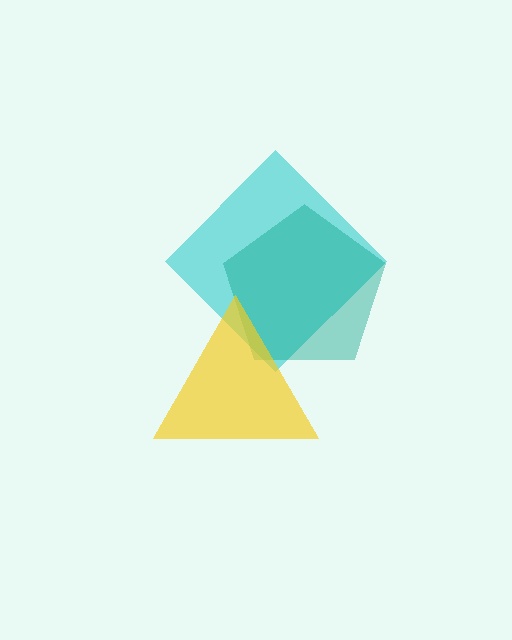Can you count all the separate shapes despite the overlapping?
Yes, there are 3 separate shapes.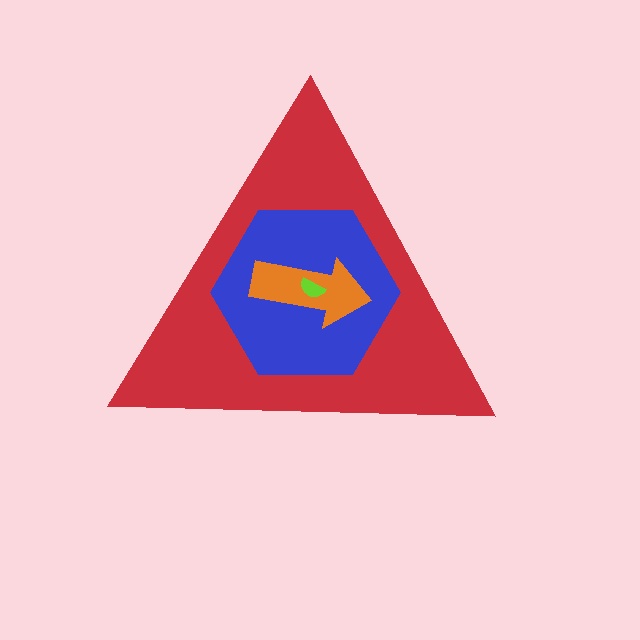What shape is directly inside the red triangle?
The blue hexagon.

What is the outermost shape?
The red triangle.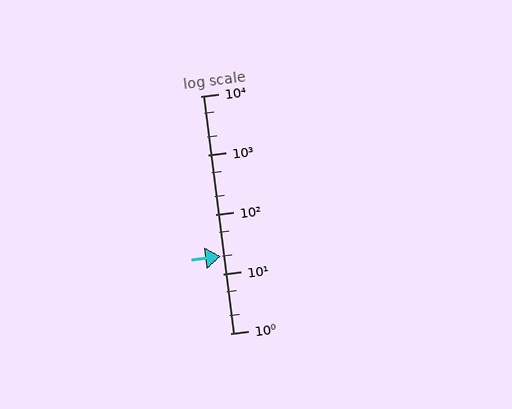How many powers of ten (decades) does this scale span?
The scale spans 4 decades, from 1 to 10000.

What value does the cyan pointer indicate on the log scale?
The pointer indicates approximately 20.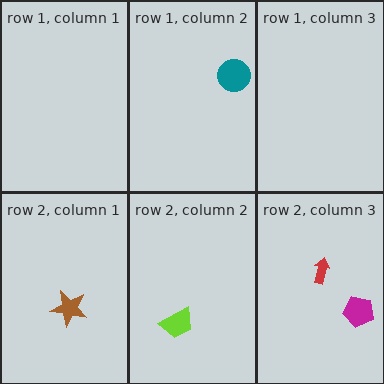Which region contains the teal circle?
The row 1, column 2 region.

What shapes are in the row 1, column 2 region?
The teal circle.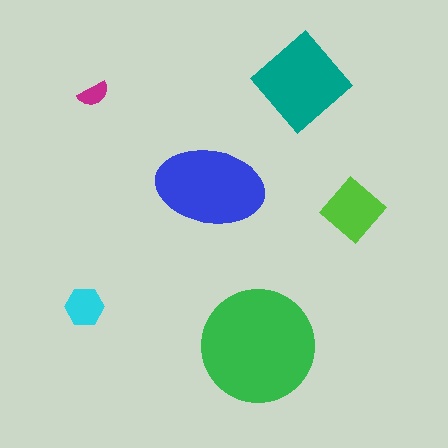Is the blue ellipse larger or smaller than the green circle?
Smaller.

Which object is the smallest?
The magenta semicircle.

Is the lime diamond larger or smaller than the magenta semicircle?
Larger.